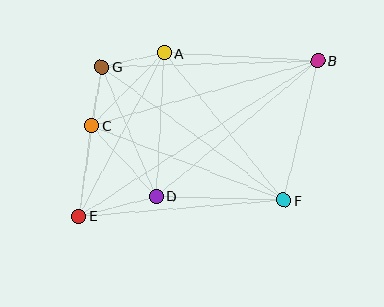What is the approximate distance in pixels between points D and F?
The distance between D and F is approximately 127 pixels.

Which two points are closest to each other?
Points C and G are closest to each other.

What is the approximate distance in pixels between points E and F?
The distance between E and F is approximately 205 pixels.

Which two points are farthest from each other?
Points B and E are farthest from each other.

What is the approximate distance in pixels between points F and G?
The distance between F and G is approximately 225 pixels.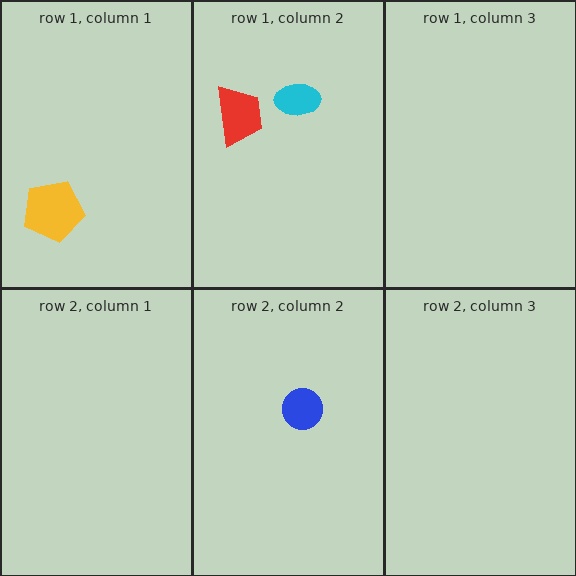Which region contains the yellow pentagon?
The row 1, column 1 region.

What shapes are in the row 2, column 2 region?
The blue circle.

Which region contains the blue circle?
The row 2, column 2 region.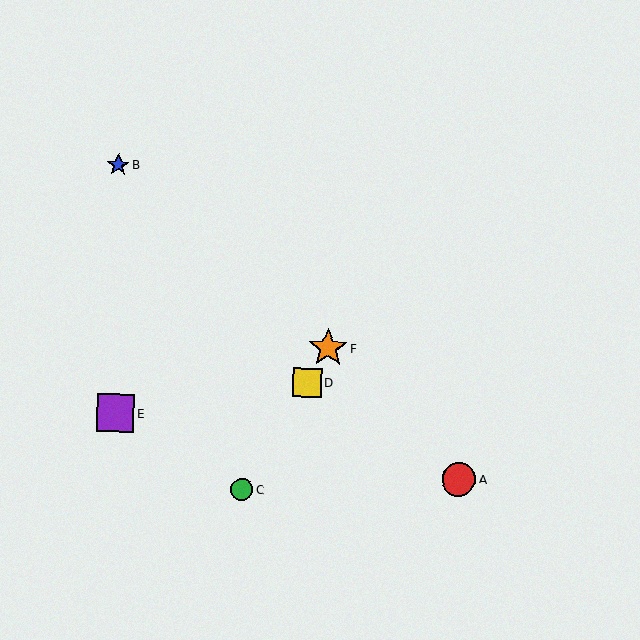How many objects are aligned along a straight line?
3 objects (C, D, F) are aligned along a straight line.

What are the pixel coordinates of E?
Object E is at (115, 413).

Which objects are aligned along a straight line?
Objects C, D, F are aligned along a straight line.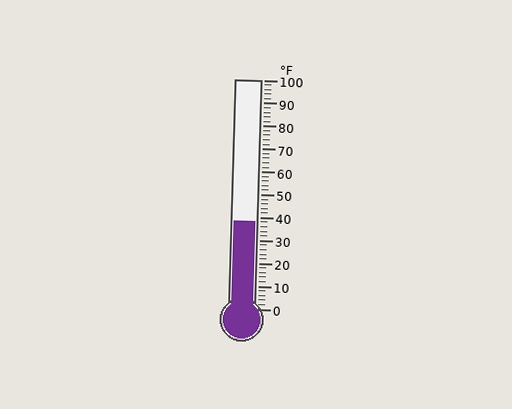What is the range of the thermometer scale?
The thermometer scale ranges from 0°F to 100°F.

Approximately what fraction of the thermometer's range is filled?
The thermometer is filled to approximately 40% of its range.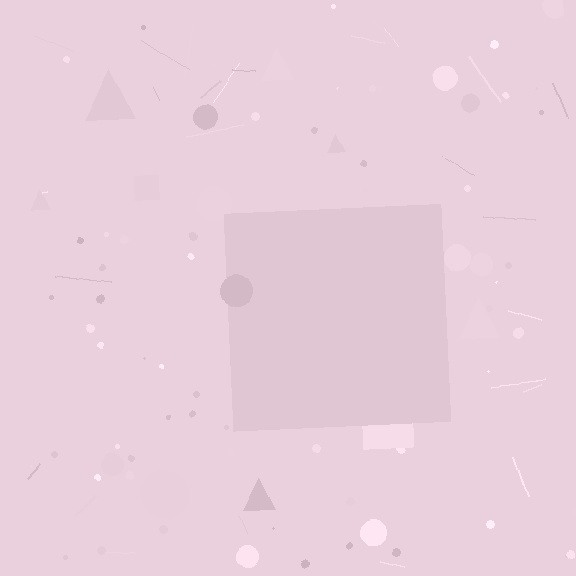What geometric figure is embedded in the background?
A square is embedded in the background.